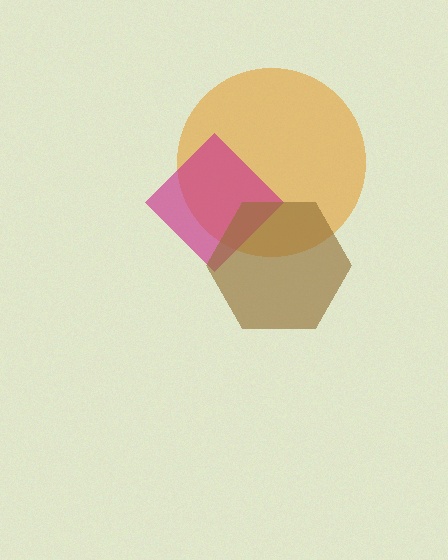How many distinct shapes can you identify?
There are 3 distinct shapes: an orange circle, a magenta diamond, a brown hexagon.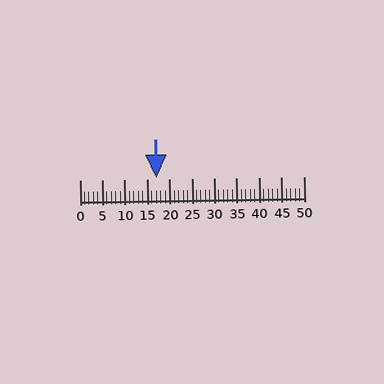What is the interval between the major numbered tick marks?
The major tick marks are spaced 5 units apart.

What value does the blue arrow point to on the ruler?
The blue arrow points to approximately 17.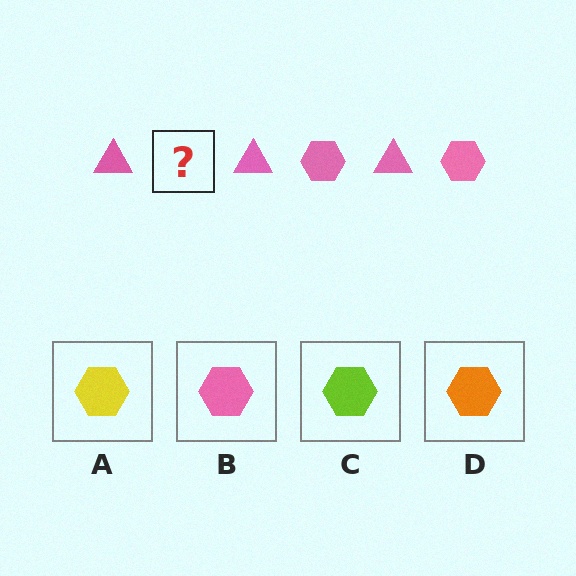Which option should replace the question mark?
Option B.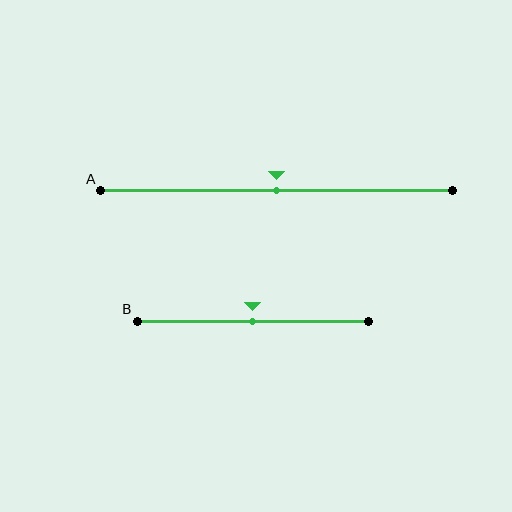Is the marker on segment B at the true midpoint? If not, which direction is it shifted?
Yes, the marker on segment B is at the true midpoint.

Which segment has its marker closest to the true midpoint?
Segment A has its marker closest to the true midpoint.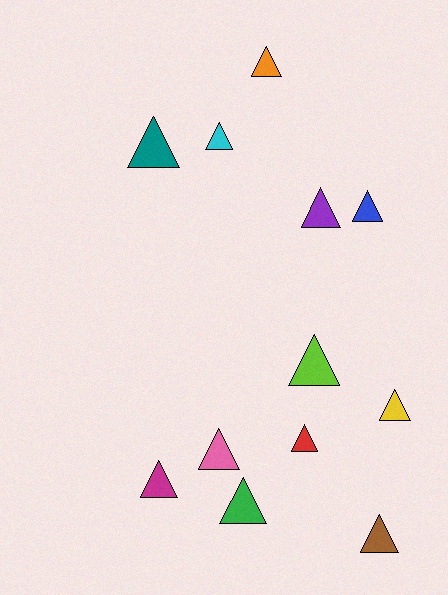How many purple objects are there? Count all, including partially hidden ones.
There is 1 purple object.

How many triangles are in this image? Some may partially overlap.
There are 12 triangles.